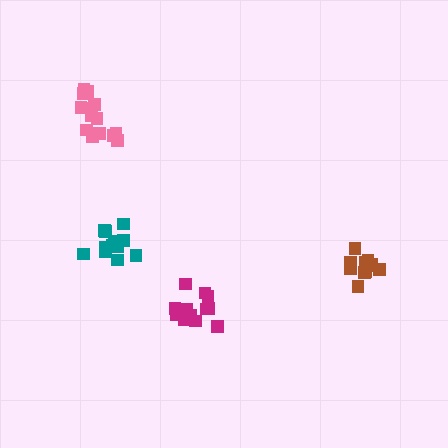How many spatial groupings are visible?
There are 4 spatial groupings.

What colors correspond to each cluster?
The clusters are colored: teal, brown, pink, magenta.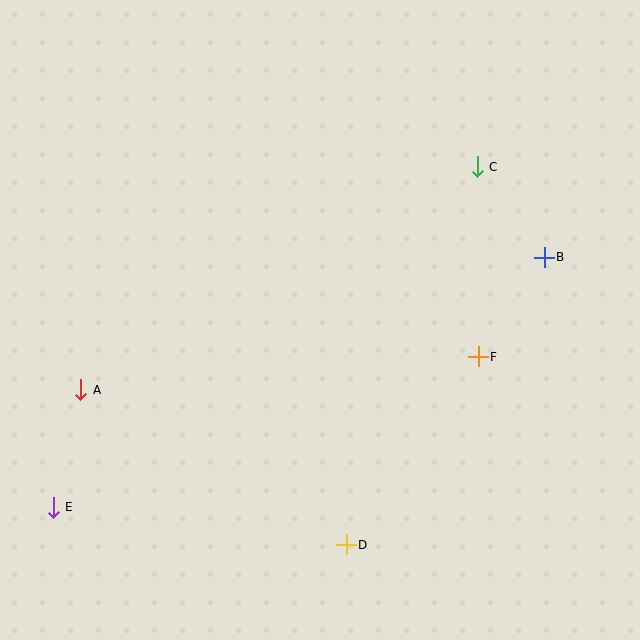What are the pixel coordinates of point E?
Point E is at (53, 507).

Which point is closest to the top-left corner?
Point A is closest to the top-left corner.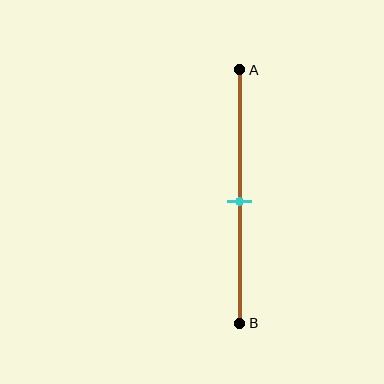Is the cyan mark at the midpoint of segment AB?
Yes, the mark is approximately at the midpoint.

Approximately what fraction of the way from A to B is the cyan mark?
The cyan mark is approximately 50% of the way from A to B.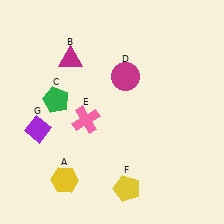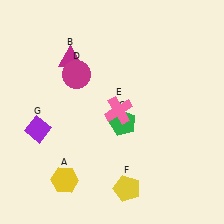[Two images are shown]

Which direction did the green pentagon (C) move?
The green pentagon (C) moved right.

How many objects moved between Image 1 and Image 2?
3 objects moved between the two images.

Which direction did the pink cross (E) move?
The pink cross (E) moved right.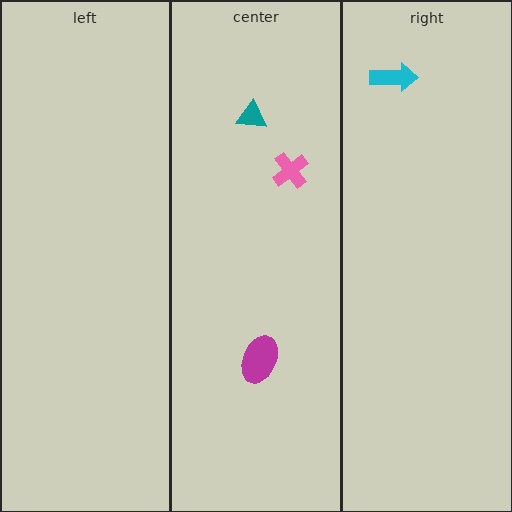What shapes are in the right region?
The cyan arrow.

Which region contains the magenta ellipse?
The center region.